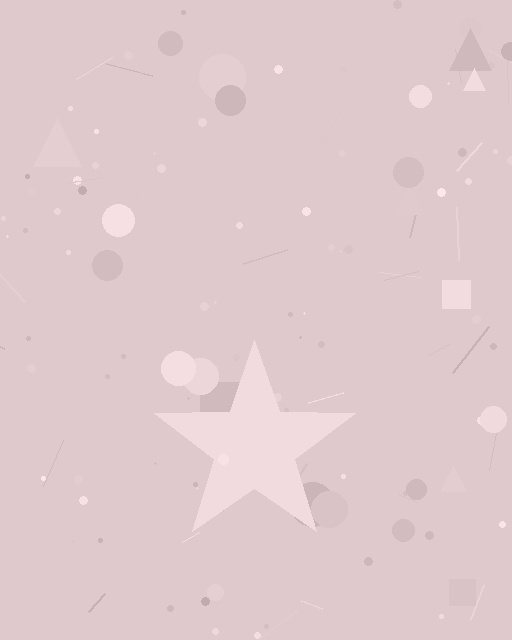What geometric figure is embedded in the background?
A star is embedded in the background.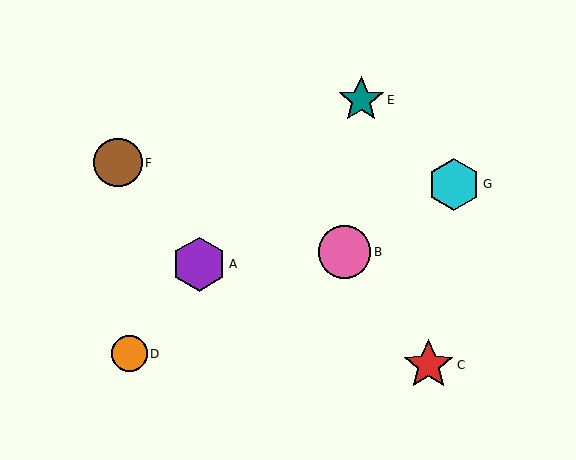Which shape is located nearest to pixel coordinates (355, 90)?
The teal star (labeled E) at (361, 100) is nearest to that location.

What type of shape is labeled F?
Shape F is a brown circle.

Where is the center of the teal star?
The center of the teal star is at (361, 100).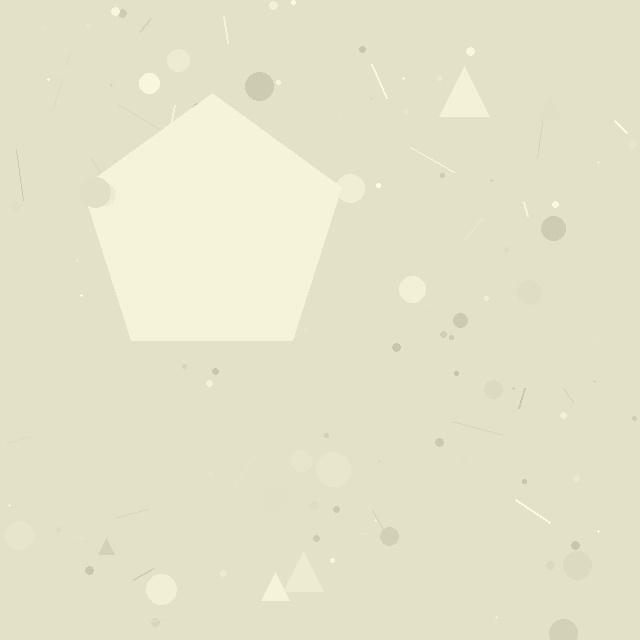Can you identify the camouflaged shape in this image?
The camouflaged shape is a pentagon.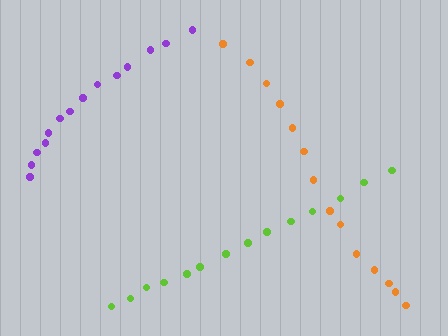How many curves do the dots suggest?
There are 3 distinct paths.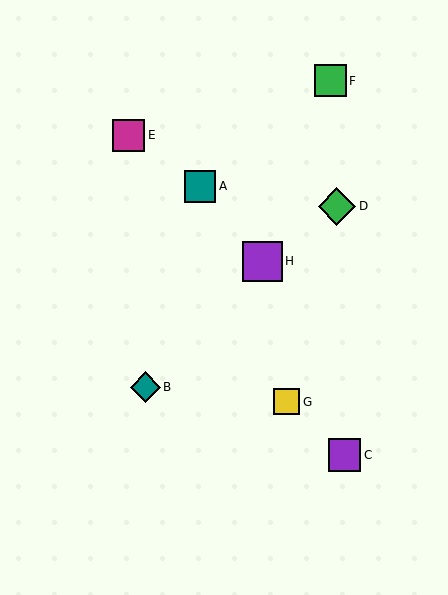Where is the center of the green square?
The center of the green square is at (330, 81).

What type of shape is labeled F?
Shape F is a green square.